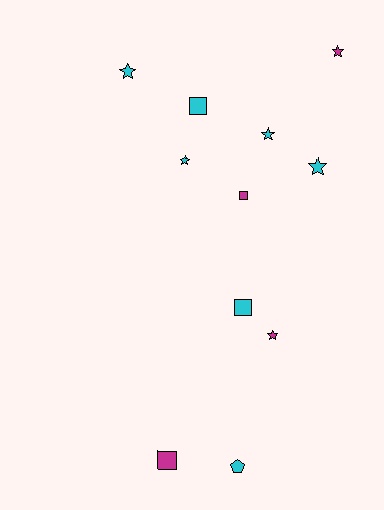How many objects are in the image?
There are 11 objects.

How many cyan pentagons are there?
There is 1 cyan pentagon.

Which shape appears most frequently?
Star, with 6 objects.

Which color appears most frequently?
Cyan, with 7 objects.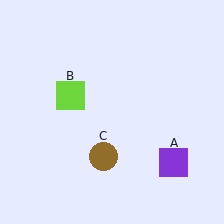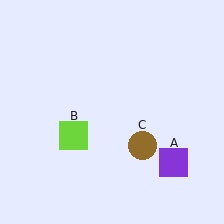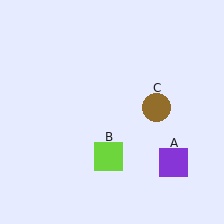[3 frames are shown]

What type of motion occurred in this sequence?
The lime square (object B), brown circle (object C) rotated counterclockwise around the center of the scene.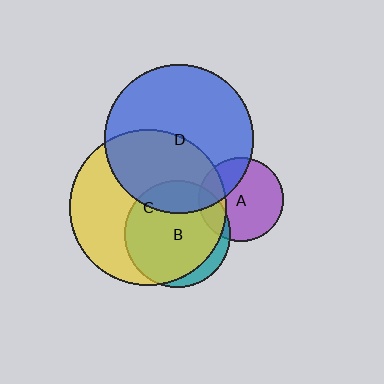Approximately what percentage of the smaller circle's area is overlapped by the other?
Approximately 25%.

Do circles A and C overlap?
Yes.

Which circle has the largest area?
Circle C (yellow).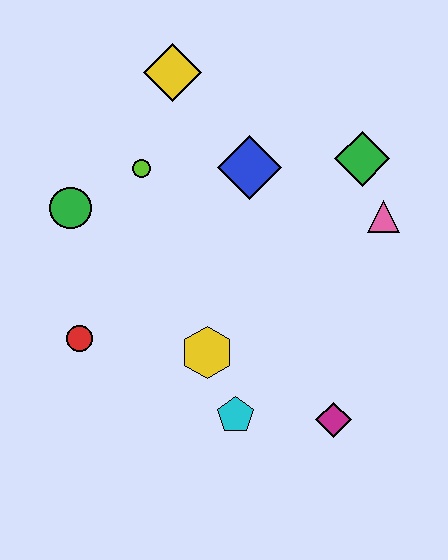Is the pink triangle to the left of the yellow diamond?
No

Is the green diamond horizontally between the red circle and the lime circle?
No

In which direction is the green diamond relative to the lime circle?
The green diamond is to the right of the lime circle.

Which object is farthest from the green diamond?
The red circle is farthest from the green diamond.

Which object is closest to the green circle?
The lime circle is closest to the green circle.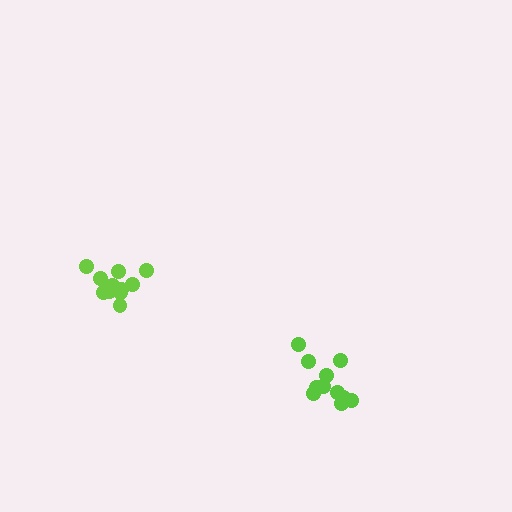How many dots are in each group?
Group 1: 11 dots, Group 2: 11 dots (22 total).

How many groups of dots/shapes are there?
There are 2 groups.